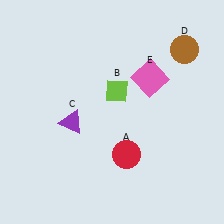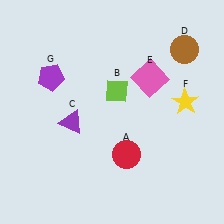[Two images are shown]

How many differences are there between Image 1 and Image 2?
There are 2 differences between the two images.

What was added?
A yellow star (F), a purple pentagon (G) were added in Image 2.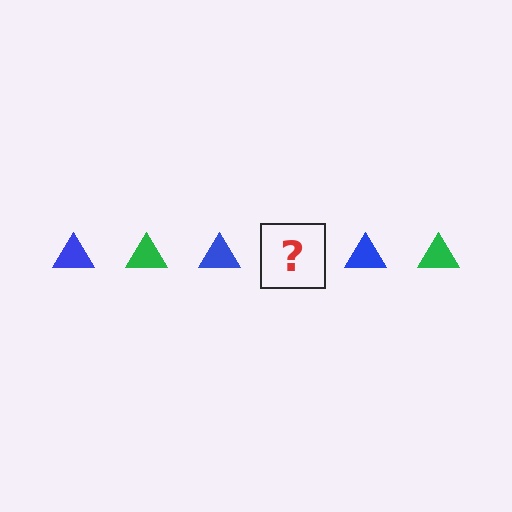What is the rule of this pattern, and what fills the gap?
The rule is that the pattern cycles through blue, green triangles. The gap should be filled with a green triangle.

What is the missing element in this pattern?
The missing element is a green triangle.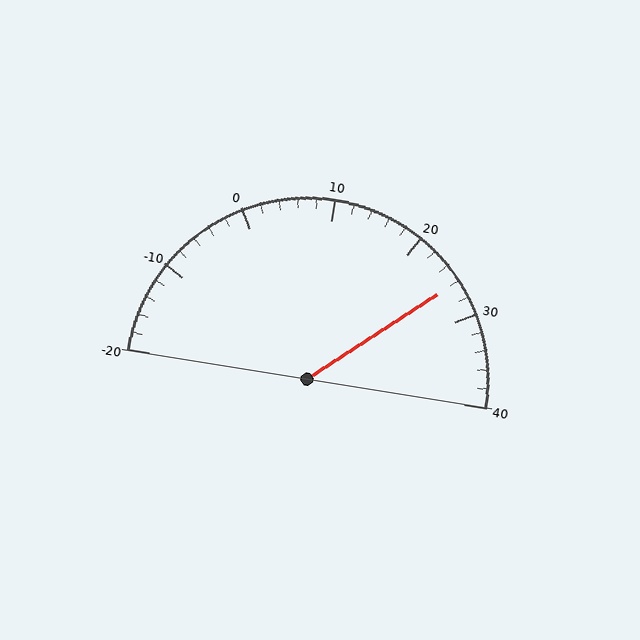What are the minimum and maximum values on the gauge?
The gauge ranges from -20 to 40.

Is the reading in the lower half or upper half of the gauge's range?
The reading is in the upper half of the range (-20 to 40).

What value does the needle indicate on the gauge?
The needle indicates approximately 26.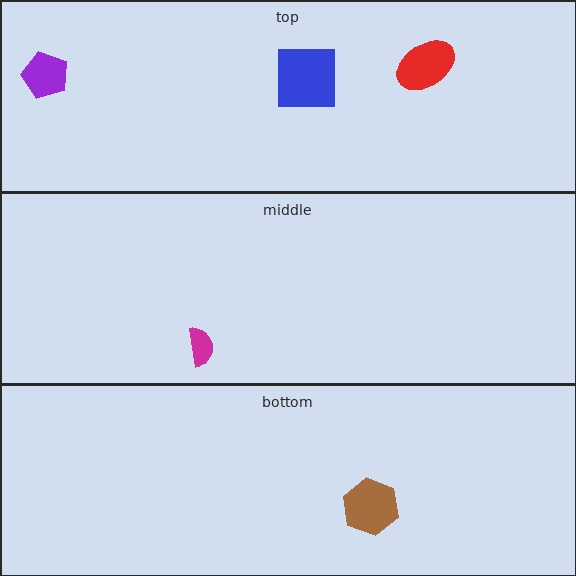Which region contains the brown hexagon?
The bottom region.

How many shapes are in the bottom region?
1.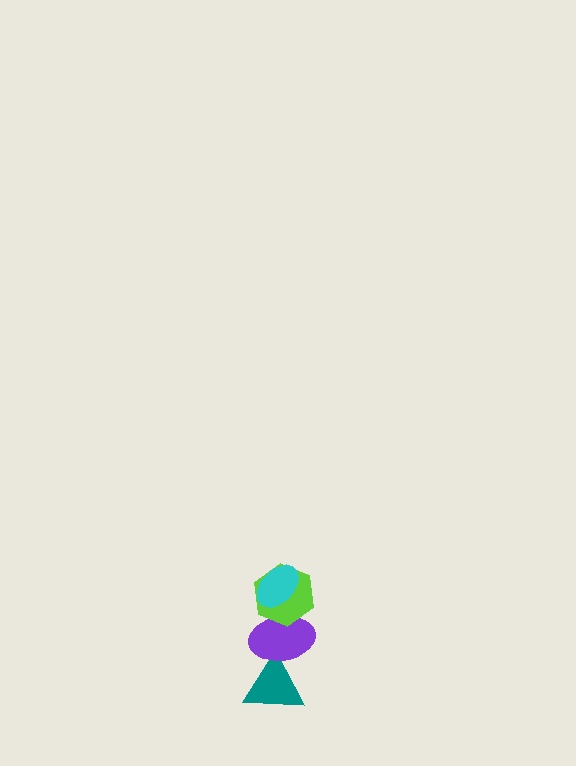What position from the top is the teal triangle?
The teal triangle is 4th from the top.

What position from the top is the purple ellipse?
The purple ellipse is 3rd from the top.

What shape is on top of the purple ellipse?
The lime hexagon is on top of the purple ellipse.